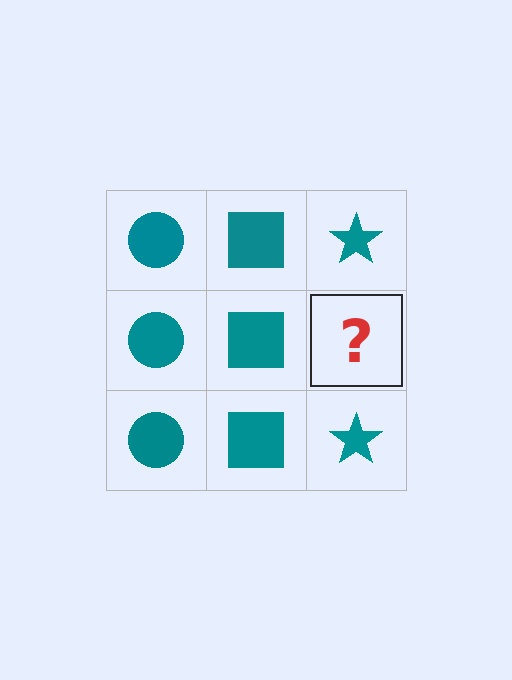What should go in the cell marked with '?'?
The missing cell should contain a teal star.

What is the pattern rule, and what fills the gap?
The rule is that each column has a consistent shape. The gap should be filled with a teal star.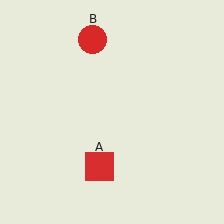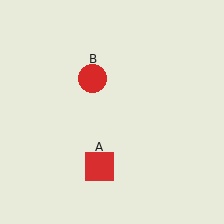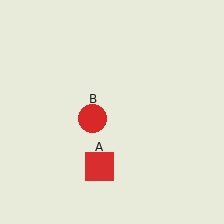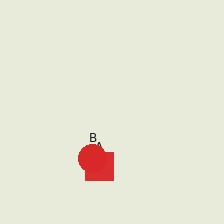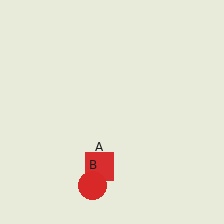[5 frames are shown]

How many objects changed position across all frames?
1 object changed position: red circle (object B).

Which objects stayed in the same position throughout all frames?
Red square (object A) remained stationary.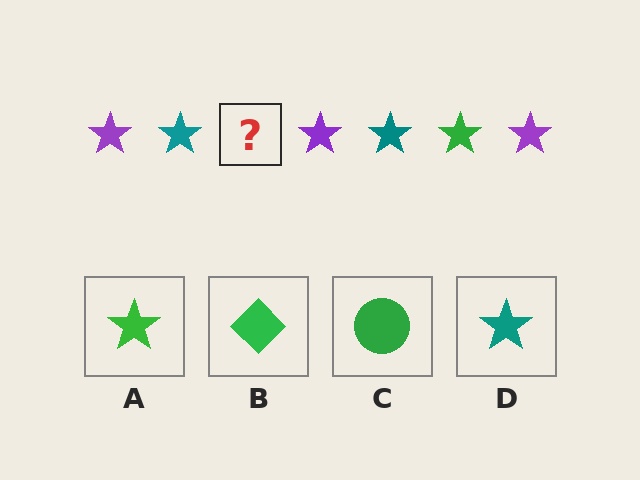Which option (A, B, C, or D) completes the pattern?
A.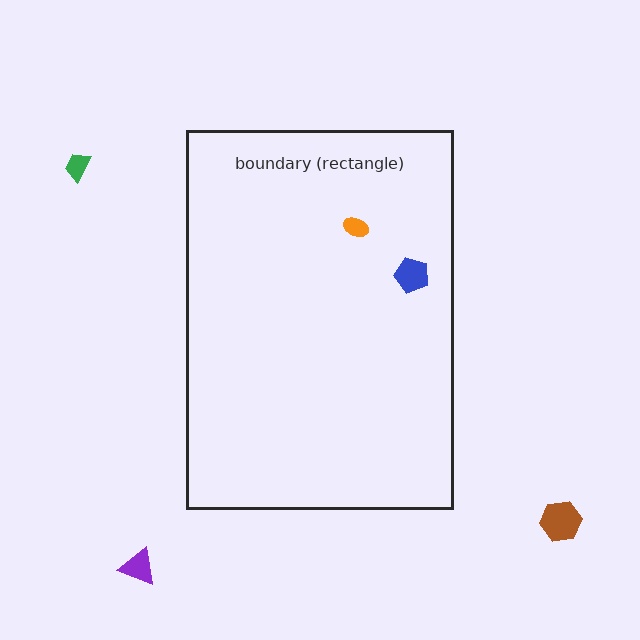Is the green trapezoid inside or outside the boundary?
Outside.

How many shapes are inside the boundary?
2 inside, 3 outside.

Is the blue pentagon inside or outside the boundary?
Inside.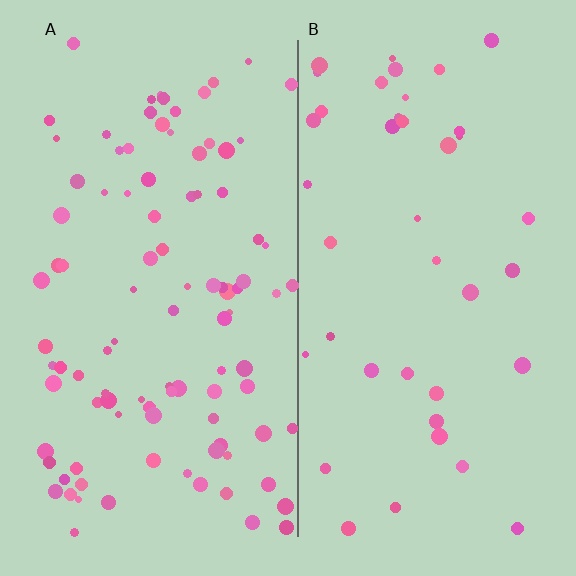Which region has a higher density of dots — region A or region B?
A (the left).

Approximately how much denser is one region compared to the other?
Approximately 2.4× — region A over region B.